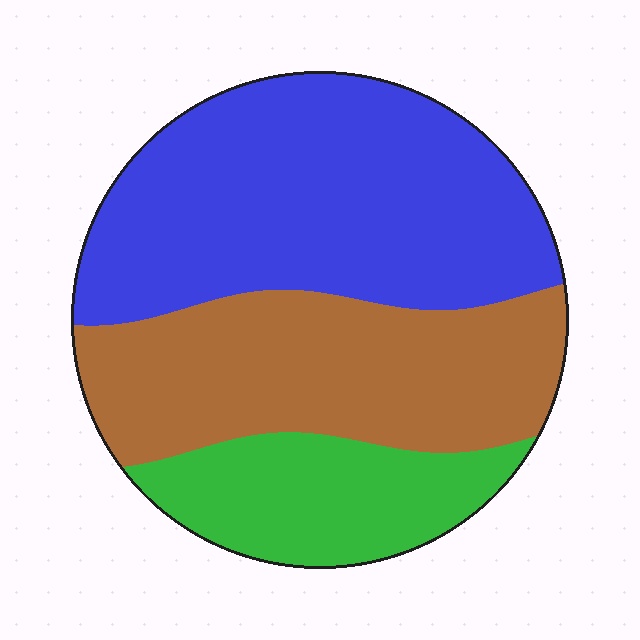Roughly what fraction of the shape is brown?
Brown takes up about one third (1/3) of the shape.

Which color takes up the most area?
Blue, at roughly 45%.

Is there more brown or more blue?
Blue.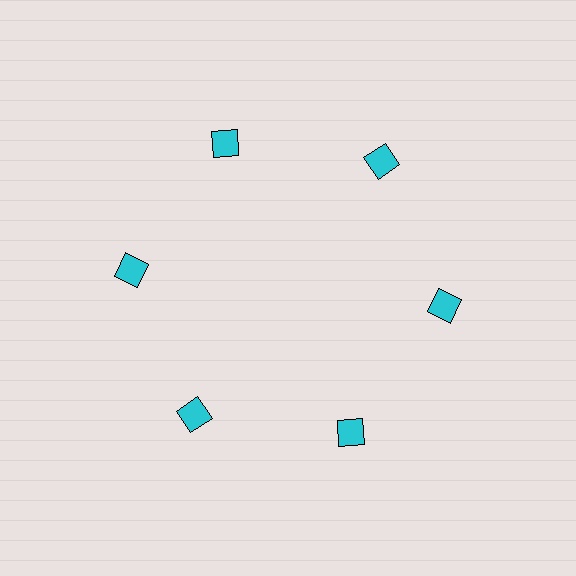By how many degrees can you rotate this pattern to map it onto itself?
The pattern maps onto itself every 60 degrees of rotation.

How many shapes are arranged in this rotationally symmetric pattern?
There are 6 shapes, arranged in 6 groups of 1.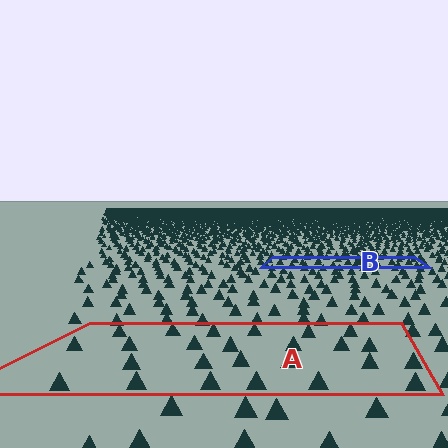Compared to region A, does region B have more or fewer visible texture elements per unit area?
Region B has more texture elements per unit area — they are packed more densely because it is farther away.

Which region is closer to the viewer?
Region A is closer. The texture elements there are larger and more spread out.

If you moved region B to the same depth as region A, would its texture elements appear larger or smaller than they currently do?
They would appear larger. At a closer depth, the same texture elements are projected at a bigger on-screen size.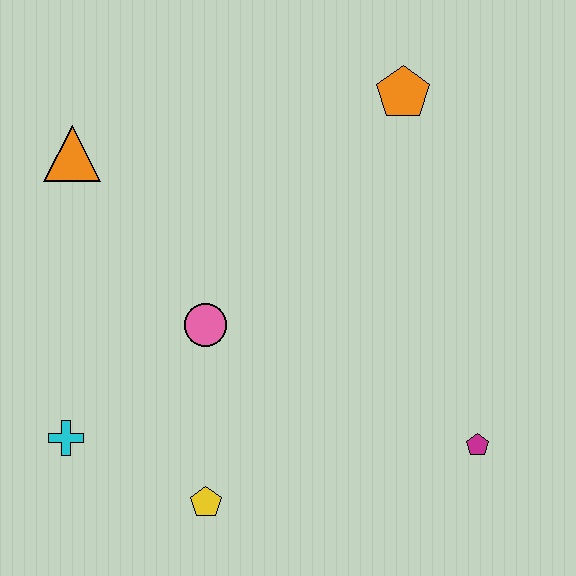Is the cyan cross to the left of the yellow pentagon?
Yes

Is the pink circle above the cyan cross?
Yes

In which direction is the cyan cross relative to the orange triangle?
The cyan cross is below the orange triangle.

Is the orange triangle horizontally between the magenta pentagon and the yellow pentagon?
No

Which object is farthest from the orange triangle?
The magenta pentagon is farthest from the orange triangle.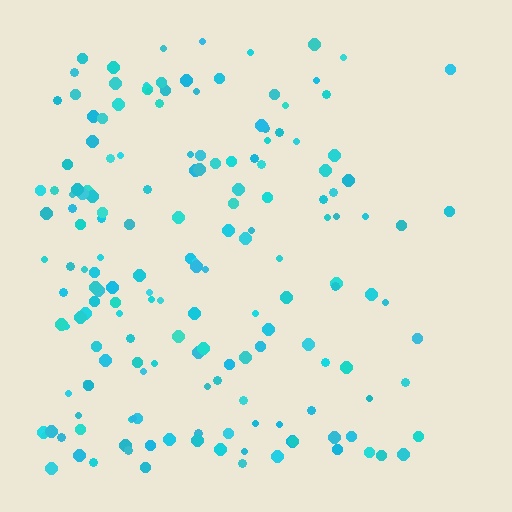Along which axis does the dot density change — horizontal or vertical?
Horizontal.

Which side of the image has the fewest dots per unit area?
The right.